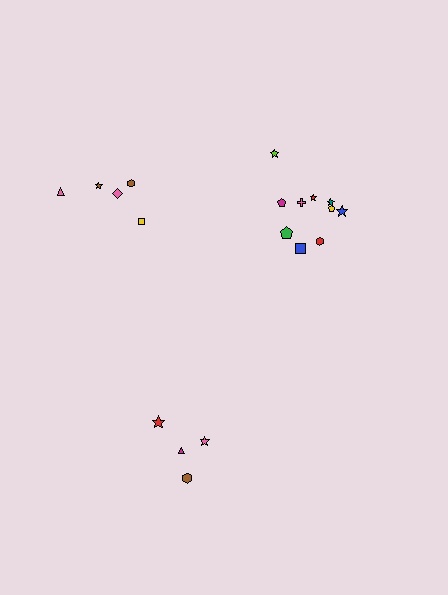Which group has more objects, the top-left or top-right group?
The top-right group.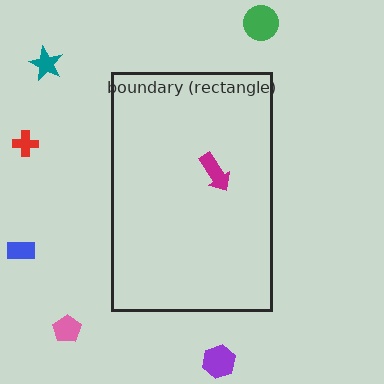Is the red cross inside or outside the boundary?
Outside.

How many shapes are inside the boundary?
1 inside, 6 outside.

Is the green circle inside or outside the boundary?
Outside.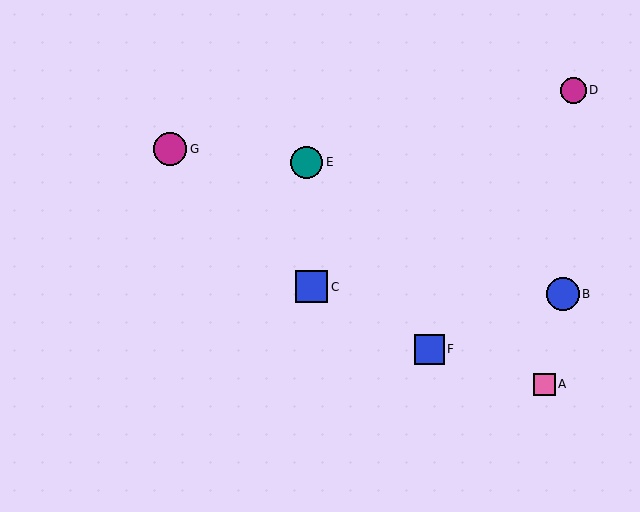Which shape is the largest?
The magenta circle (labeled G) is the largest.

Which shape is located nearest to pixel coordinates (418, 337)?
The blue square (labeled F) at (429, 349) is nearest to that location.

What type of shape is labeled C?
Shape C is a blue square.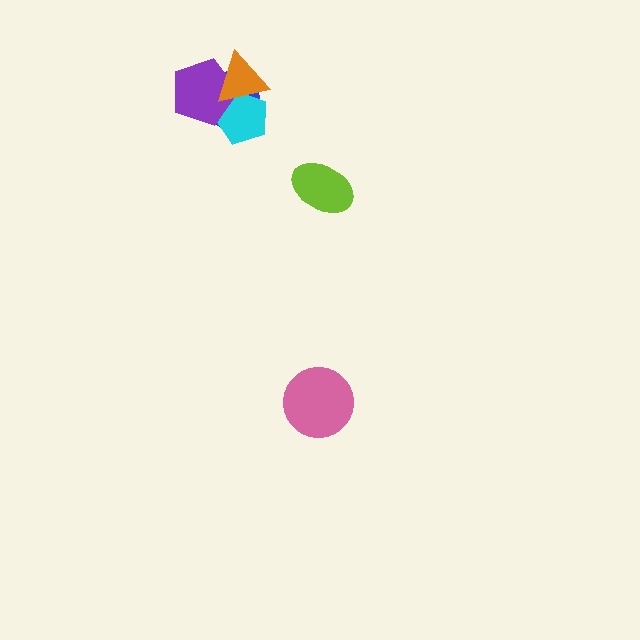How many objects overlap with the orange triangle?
3 objects overlap with the orange triangle.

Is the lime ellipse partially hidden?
No, no other shape covers it.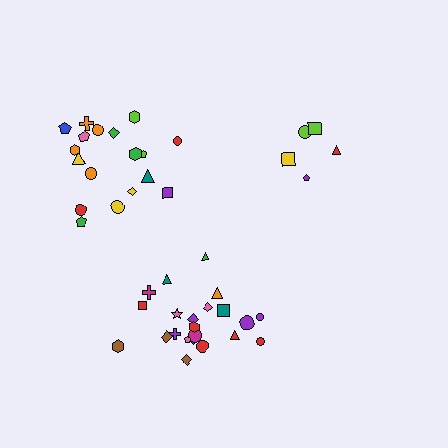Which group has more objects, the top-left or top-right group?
The top-left group.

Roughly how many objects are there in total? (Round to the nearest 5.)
Roughly 45 objects in total.